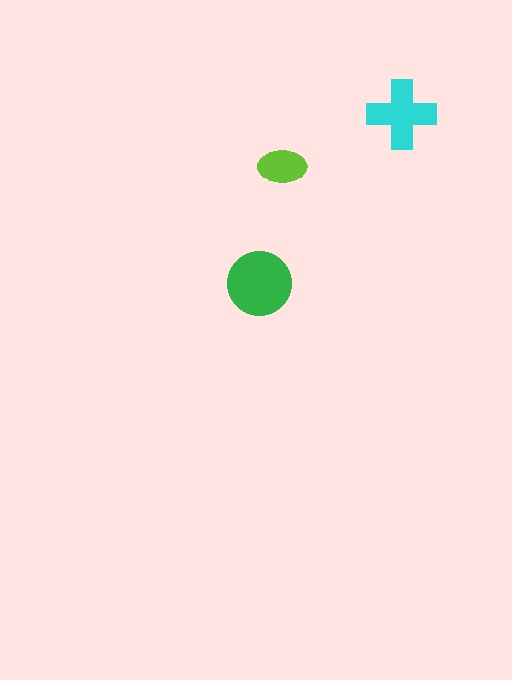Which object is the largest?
The green circle.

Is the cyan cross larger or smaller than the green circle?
Smaller.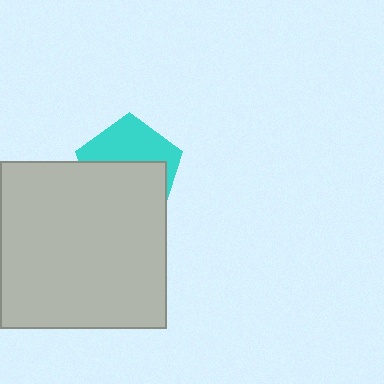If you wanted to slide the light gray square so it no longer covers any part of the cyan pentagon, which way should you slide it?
Slide it down — that is the most direct way to separate the two shapes.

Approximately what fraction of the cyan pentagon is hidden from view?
Roughly 56% of the cyan pentagon is hidden behind the light gray square.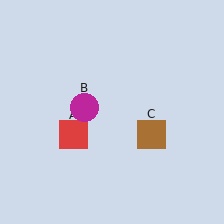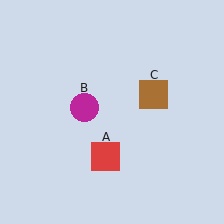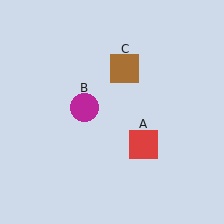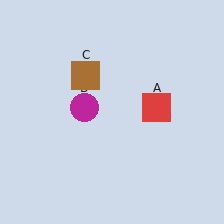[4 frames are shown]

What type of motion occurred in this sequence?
The red square (object A), brown square (object C) rotated counterclockwise around the center of the scene.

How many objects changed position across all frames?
2 objects changed position: red square (object A), brown square (object C).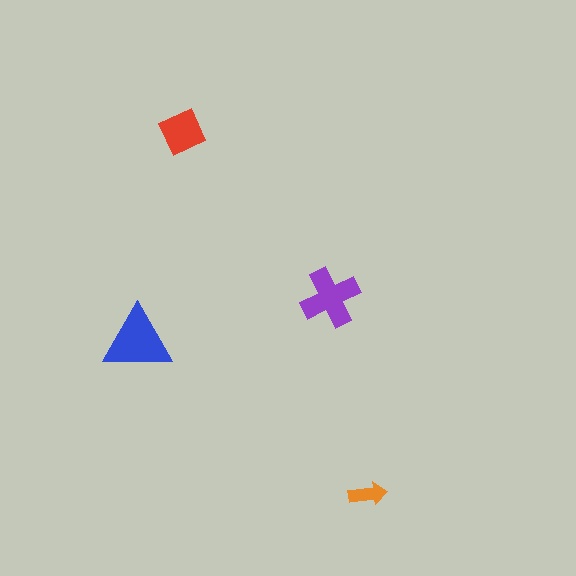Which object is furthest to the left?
The blue triangle is leftmost.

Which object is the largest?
The blue triangle.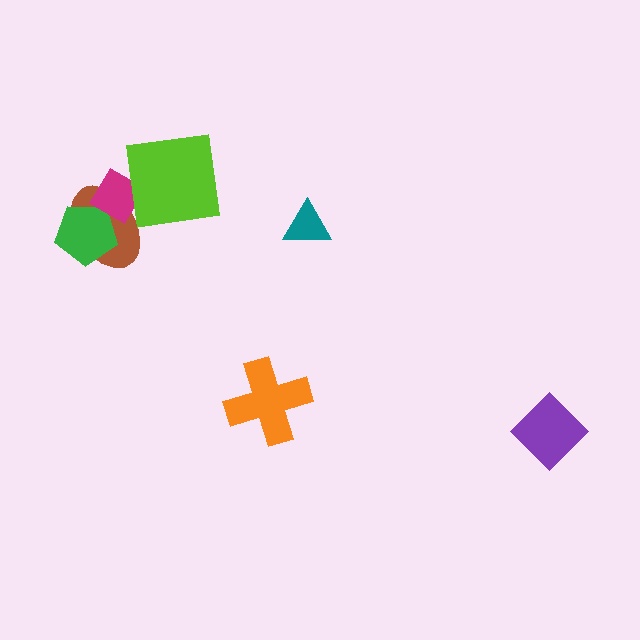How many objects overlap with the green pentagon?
2 objects overlap with the green pentagon.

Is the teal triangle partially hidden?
No, no other shape covers it.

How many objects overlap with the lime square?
1 object overlaps with the lime square.